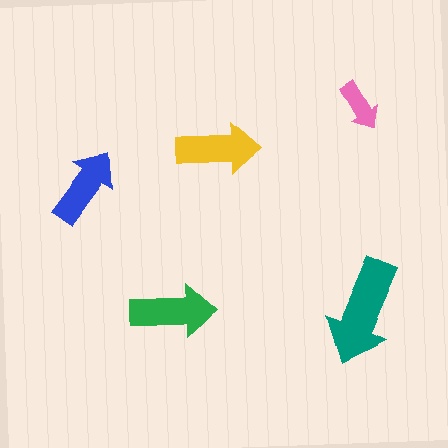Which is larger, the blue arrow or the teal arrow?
The teal one.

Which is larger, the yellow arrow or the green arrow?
The green one.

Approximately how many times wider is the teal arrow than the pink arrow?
About 2 times wider.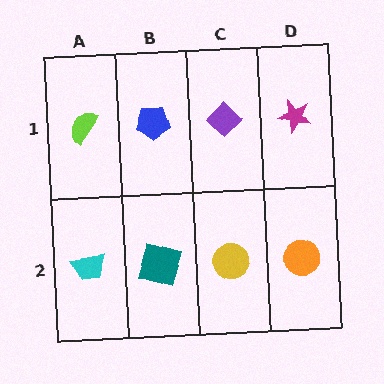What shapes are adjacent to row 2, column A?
A lime semicircle (row 1, column A), a teal square (row 2, column B).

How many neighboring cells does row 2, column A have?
2.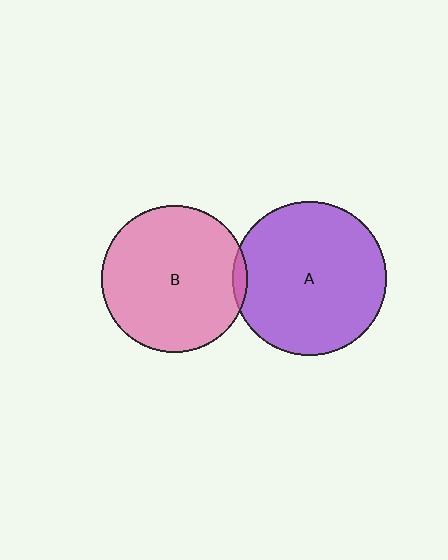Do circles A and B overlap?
Yes.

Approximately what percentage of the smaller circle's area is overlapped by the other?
Approximately 5%.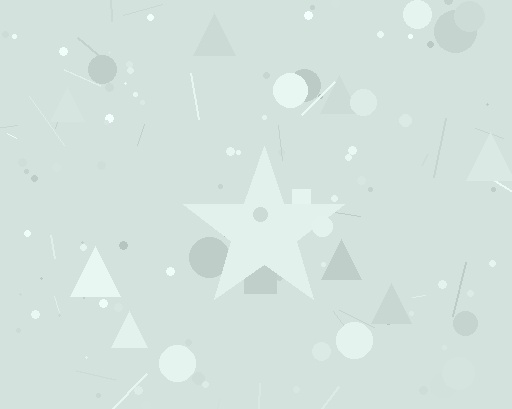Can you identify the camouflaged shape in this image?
The camouflaged shape is a star.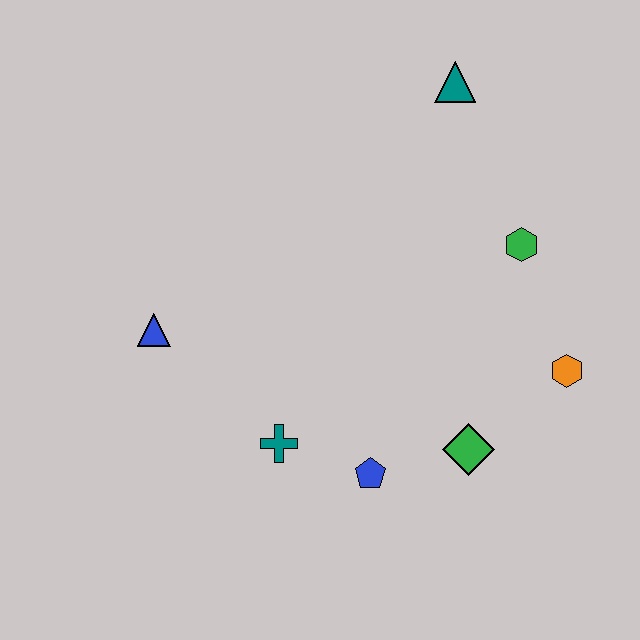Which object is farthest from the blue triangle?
The orange hexagon is farthest from the blue triangle.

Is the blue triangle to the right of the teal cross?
No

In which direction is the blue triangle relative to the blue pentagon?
The blue triangle is to the left of the blue pentagon.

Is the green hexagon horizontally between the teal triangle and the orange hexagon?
Yes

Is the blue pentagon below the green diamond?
Yes